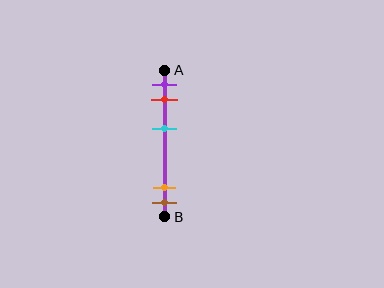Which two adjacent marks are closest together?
The orange and brown marks are the closest adjacent pair.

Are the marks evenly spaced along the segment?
No, the marks are not evenly spaced.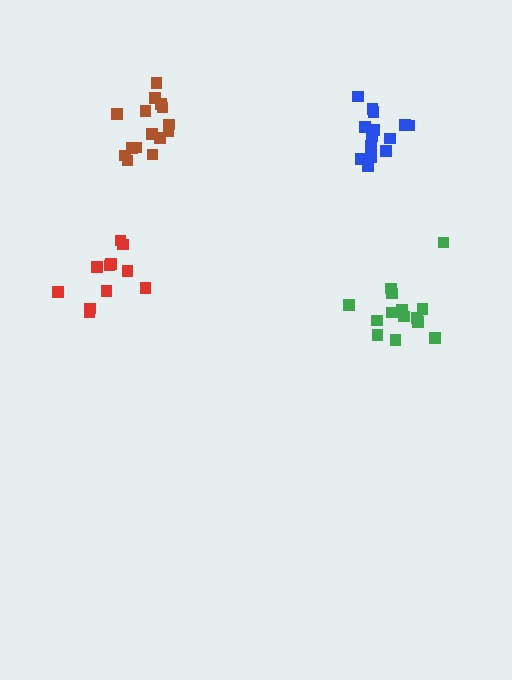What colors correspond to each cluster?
The clusters are colored: green, blue, red, brown.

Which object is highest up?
The brown cluster is topmost.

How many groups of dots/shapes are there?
There are 4 groups.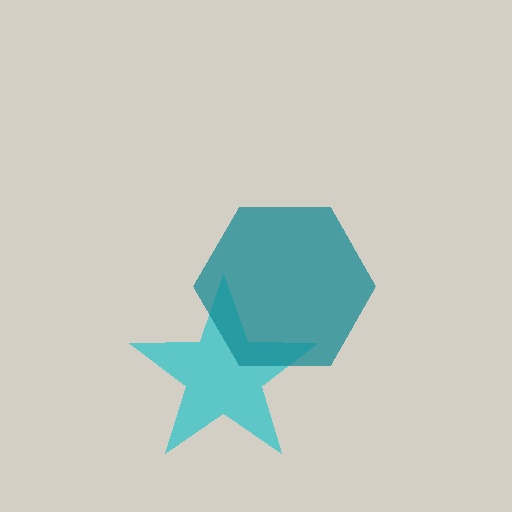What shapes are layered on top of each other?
The layered shapes are: a cyan star, a teal hexagon.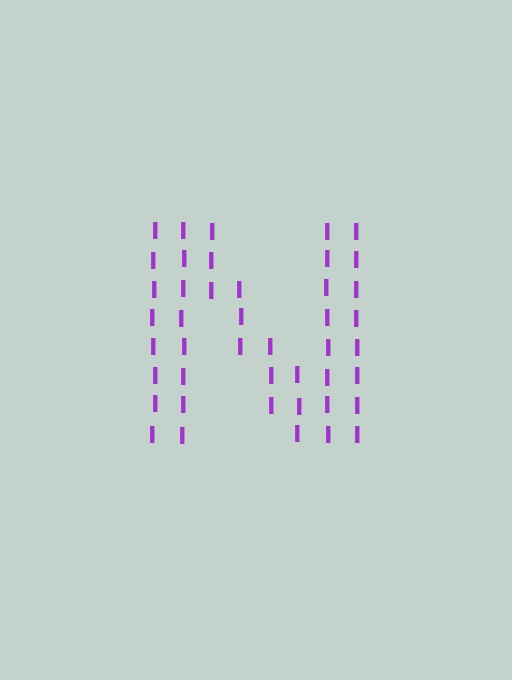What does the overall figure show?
The overall figure shows the letter N.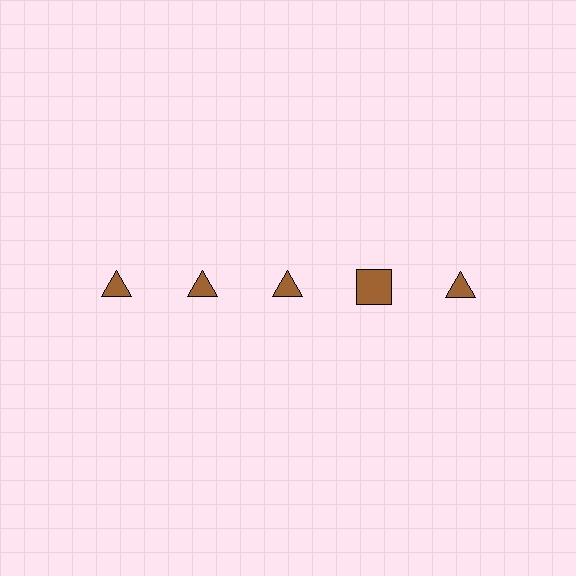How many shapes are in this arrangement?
There are 5 shapes arranged in a grid pattern.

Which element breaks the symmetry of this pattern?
The brown square in the top row, second from right column breaks the symmetry. All other shapes are brown triangles.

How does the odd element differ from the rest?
It has a different shape: square instead of triangle.